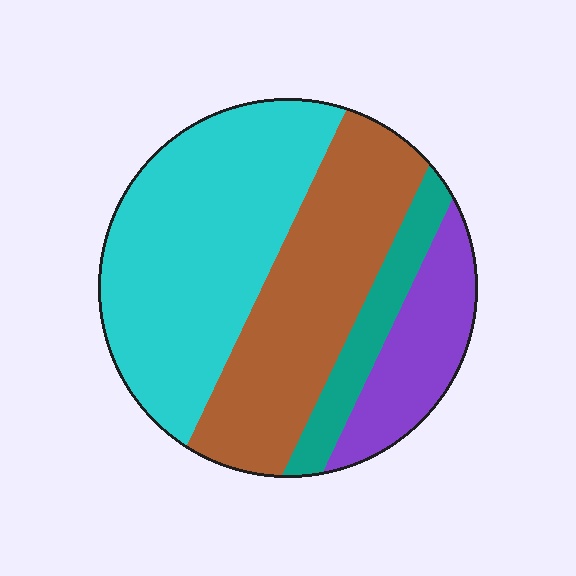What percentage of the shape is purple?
Purple takes up about one sixth (1/6) of the shape.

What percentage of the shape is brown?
Brown covers around 30% of the shape.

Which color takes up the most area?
Cyan, at roughly 40%.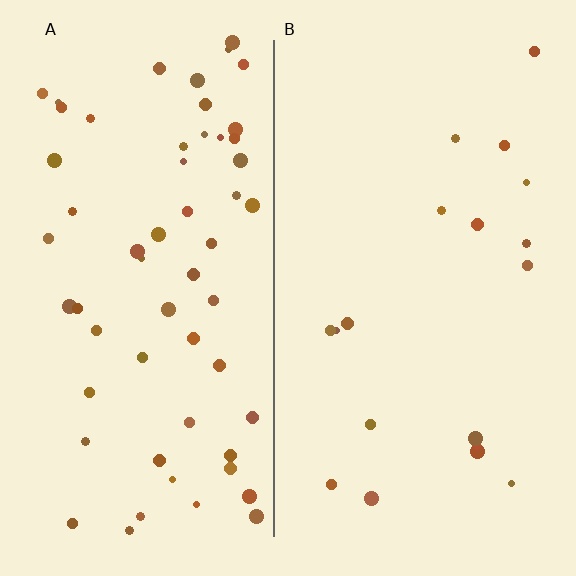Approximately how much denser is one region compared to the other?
Approximately 3.1× — region A over region B.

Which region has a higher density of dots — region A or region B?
A (the left).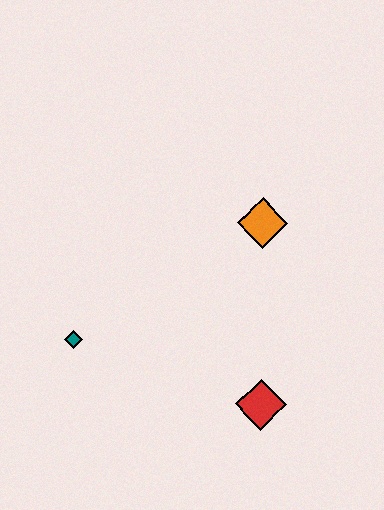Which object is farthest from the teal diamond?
The orange diamond is farthest from the teal diamond.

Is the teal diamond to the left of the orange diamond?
Yes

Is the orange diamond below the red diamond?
No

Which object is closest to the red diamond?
The orange diamond is closest to the red diamond.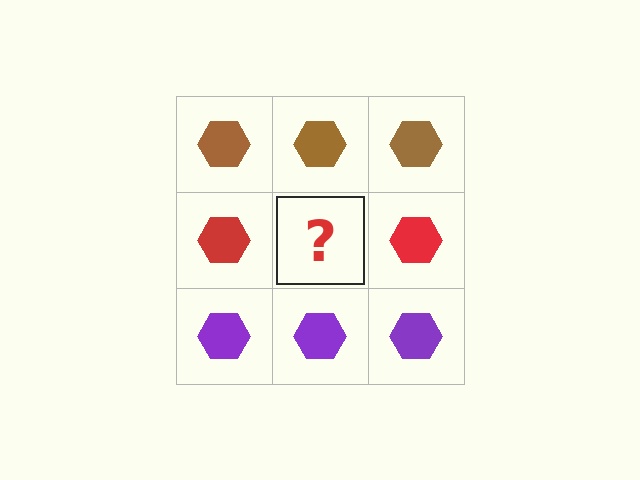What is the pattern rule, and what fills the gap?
The rule is that each row has a consistent color. The gap should be filled with a red hexagon.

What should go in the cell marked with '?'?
The missing cell should contain a red hexagon.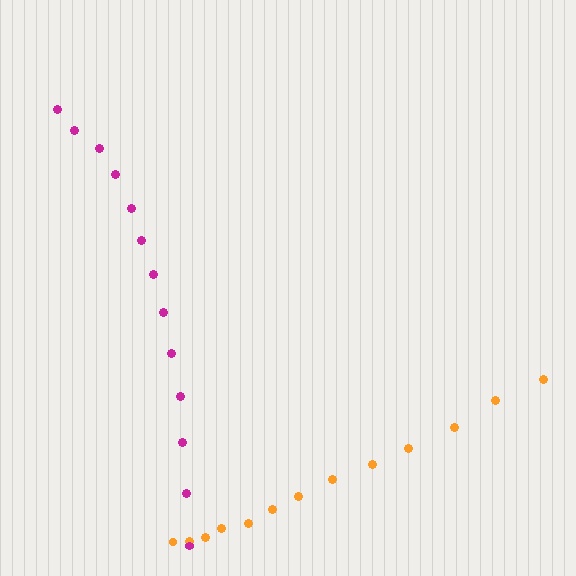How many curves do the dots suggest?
There are 2 distinct paths.